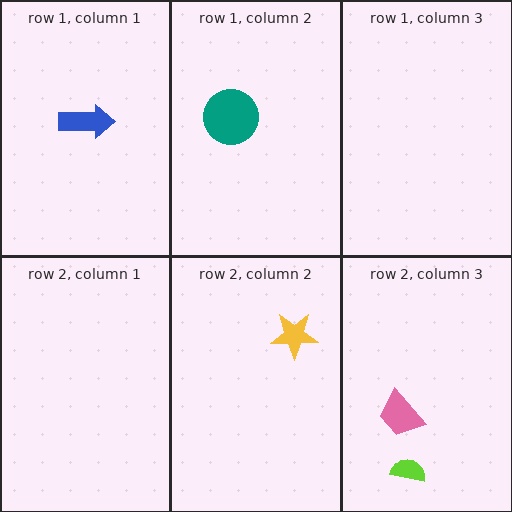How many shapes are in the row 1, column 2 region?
1.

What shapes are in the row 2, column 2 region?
The yellow star.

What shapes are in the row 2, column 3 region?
The lime semicircle, the pink trapezoid.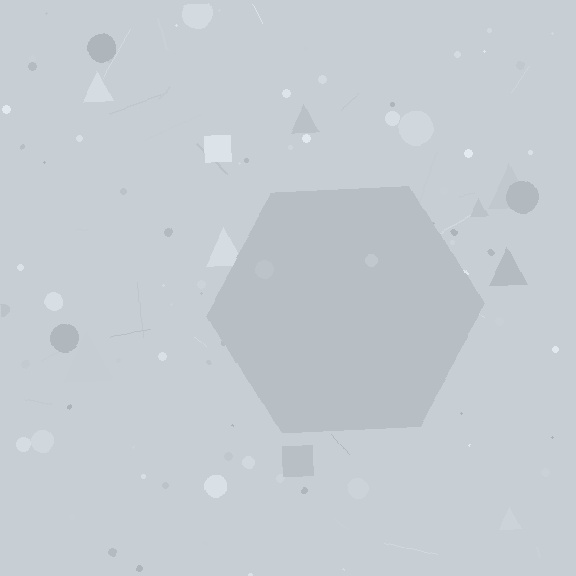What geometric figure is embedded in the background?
A hexagon is embedded in the background.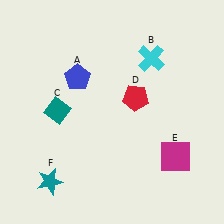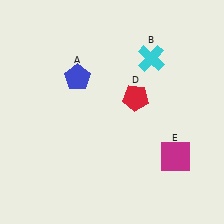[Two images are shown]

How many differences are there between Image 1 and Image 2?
There are 2 differences between the two images.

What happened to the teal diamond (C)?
The teal diamond (C) was removed in Image 2. It was in the top-left area of Image 1.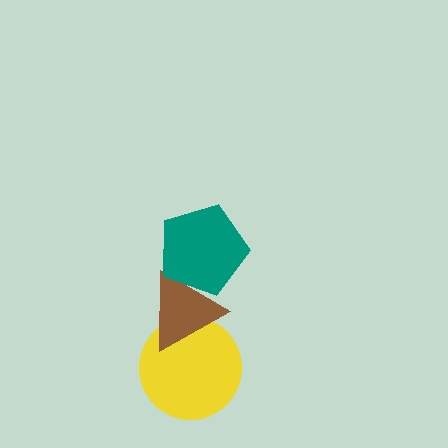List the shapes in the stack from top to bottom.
From top to bottom: the teal pentagon, the brown triangle, the yellow circle.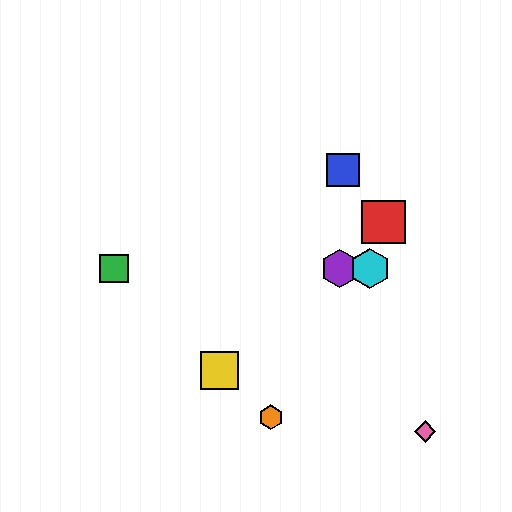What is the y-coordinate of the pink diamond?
The pink diamond is at y≈432.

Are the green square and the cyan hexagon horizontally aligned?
Yes, both are at y≈268.